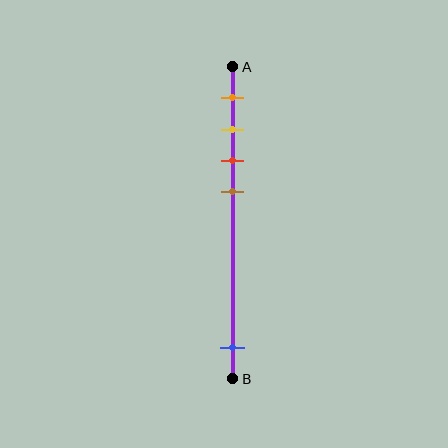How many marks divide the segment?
There are 5 marks dividing the segment.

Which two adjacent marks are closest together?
The yellow and red marks are the closest adjacent pair.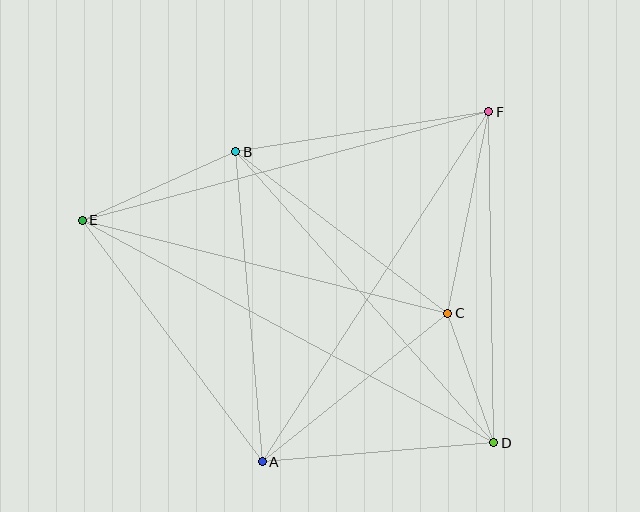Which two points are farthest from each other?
Points D and E are farthest from each other.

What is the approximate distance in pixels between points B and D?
The distance between B and D is approximately 389 pixels.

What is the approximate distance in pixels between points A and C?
The distance between A and C is approximately 238 pixels.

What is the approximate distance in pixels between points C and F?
The distance between C and F is approximately 205 pixels.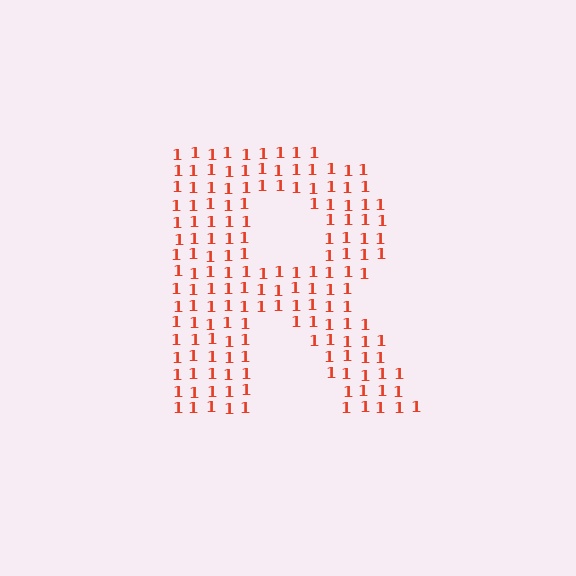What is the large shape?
The large shape is the letter R.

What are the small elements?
The small elements are digit 1's.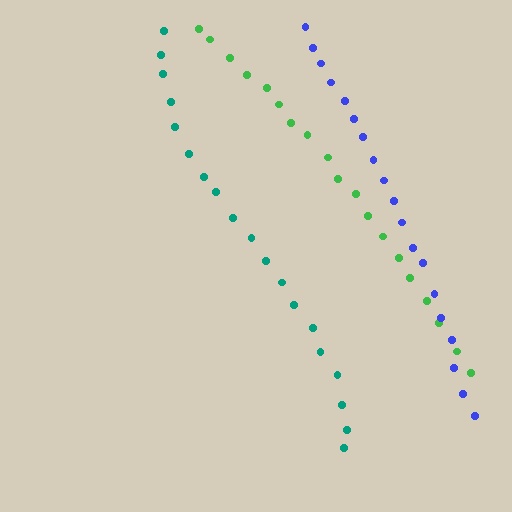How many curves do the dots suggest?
There are 3 distinct paths.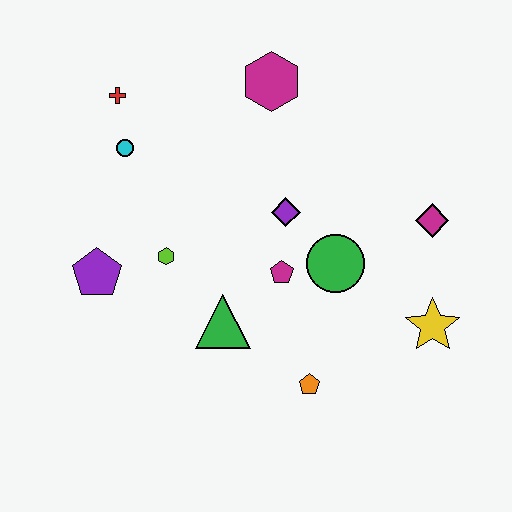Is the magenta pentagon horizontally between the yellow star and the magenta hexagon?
Yes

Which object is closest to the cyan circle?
The red cross is closest to the cyan circle.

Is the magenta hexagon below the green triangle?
No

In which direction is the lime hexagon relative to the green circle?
The lime hexagon is to the left of the green circle.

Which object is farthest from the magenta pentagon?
The red cross is farthest from the magenta pentagon.